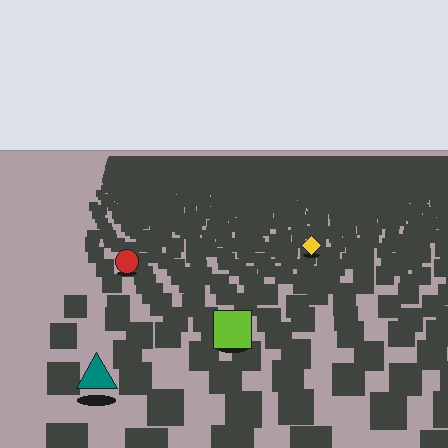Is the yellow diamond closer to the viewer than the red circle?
No. The red circle is closer — you can tell from the texture gradient: the ground texture is coarser near it.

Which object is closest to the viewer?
The teal triangle is closest. The texture marks near it are larger and more spread out.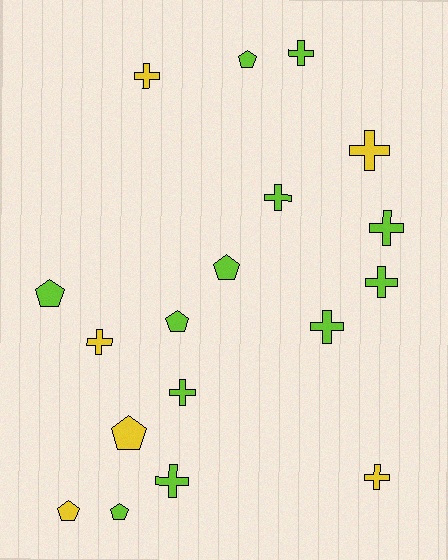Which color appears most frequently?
Lime, with 12 objects.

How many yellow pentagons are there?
There are 2 yellow pentagons.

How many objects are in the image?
There are 18 objects.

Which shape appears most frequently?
Cross, with 11 objects.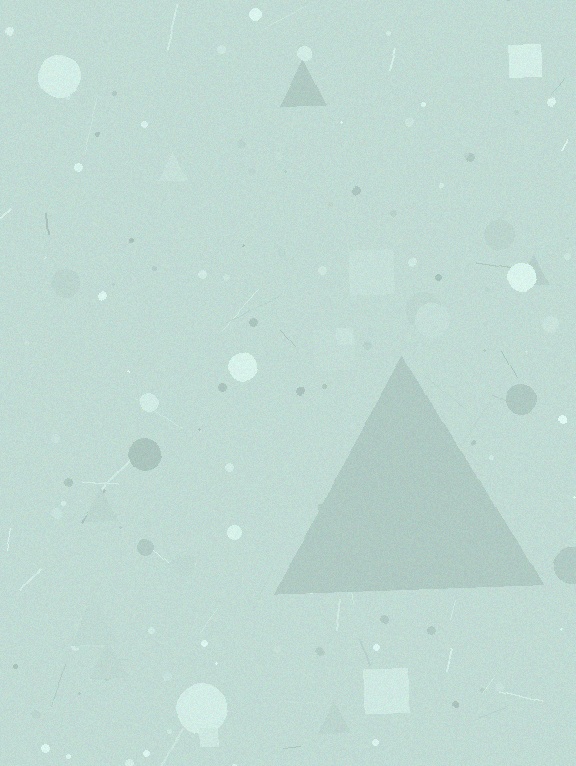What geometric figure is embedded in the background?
A triangle is embedded in the background.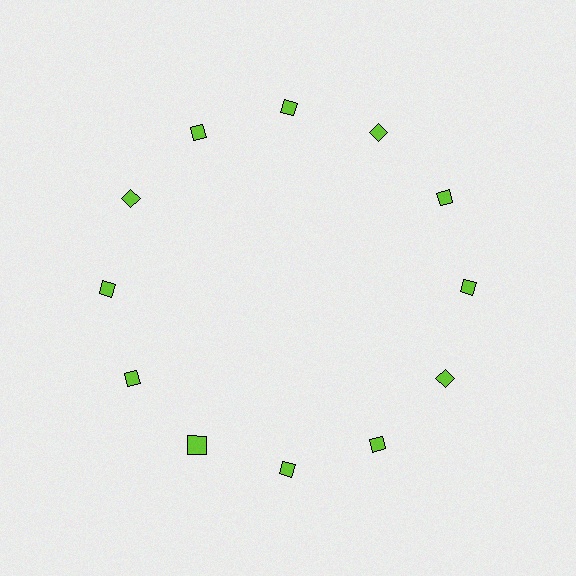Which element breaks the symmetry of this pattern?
The lime square at roughly the 7 o'clock position breaks the symmetry. All other shapes are lime diamonds.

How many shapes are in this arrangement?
There are 12 shapes arranged in a ring pattern.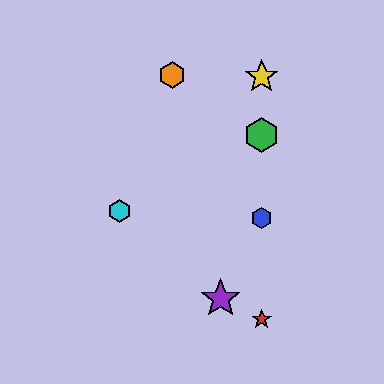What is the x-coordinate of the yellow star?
The yellow star is at x≈262.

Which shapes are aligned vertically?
The red star, the blue hexagon, the green hexagon, the yellow star are aligned vertically.